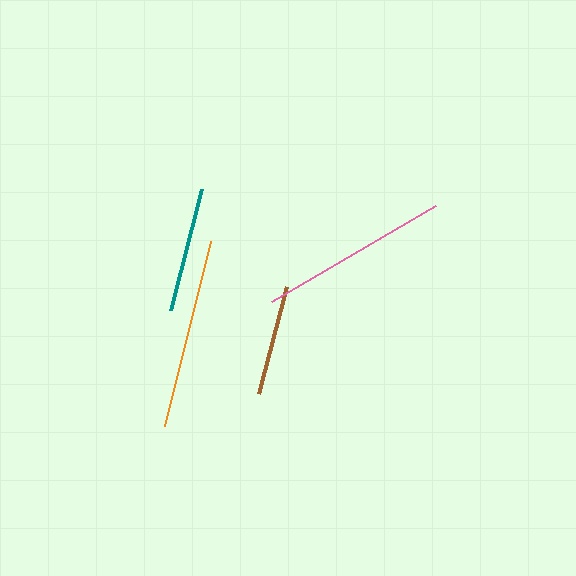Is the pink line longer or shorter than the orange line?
The orange line is longer than the pink line.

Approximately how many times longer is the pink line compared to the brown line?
The pink line is approximately 1.7 times the length of the brown line.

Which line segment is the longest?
The orange line is the longest at approximately 191 pixels.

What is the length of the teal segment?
The teal segment is approximately 125 pixels long.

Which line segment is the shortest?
The brown line is the shortest at approximately 110 pixels.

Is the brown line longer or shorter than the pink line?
The pink line is longer than the brown line.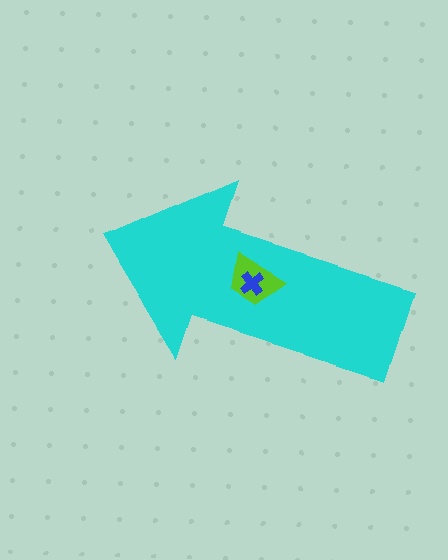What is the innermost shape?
The blue cross.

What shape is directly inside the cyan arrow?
The lime trapezoid.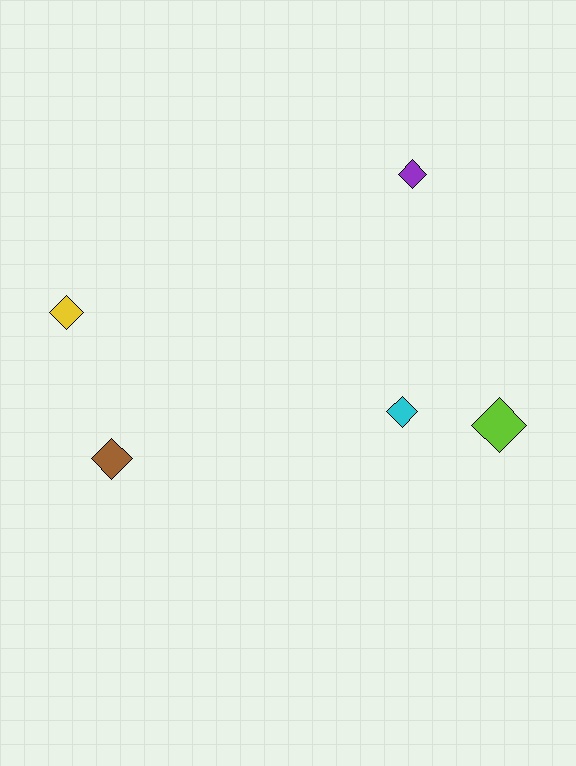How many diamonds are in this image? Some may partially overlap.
There are 5 diamonds.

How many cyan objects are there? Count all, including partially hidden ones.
There is 1 cyan object.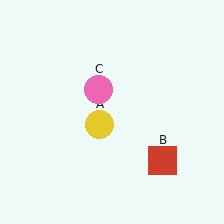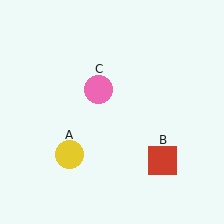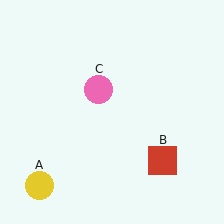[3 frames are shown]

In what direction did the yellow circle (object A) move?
The yellow circle (object A) moved down and to the left.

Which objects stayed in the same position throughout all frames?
Red square (object B) and pink circle (object C) remained stationary.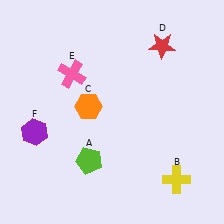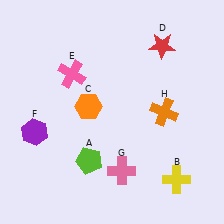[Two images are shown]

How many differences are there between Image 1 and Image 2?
There are 2 differences between the two images.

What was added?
A pink cross (G), an orange cross (H) were added in Image 2.